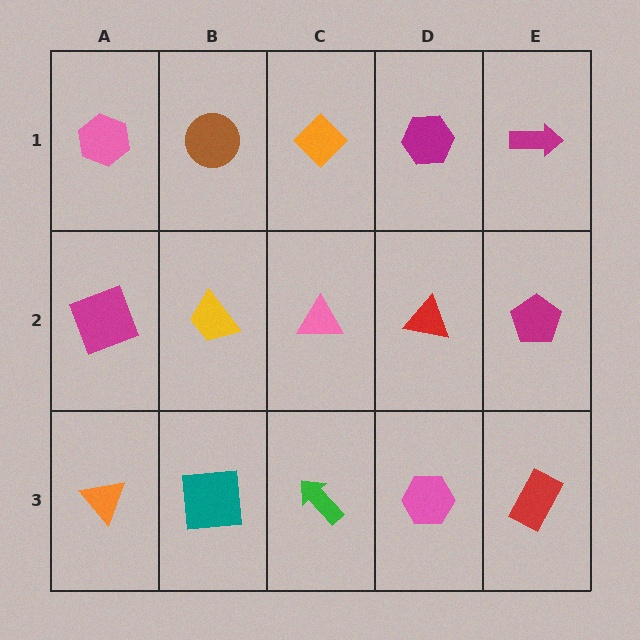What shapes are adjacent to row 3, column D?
A red triangle (row 2, column D), a green arrow (row 3, column C), a red rectangle (row 3, column E).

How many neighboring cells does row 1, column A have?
2.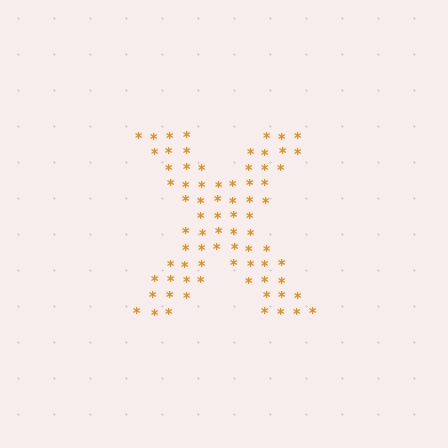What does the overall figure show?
The overall figure shows the letter X.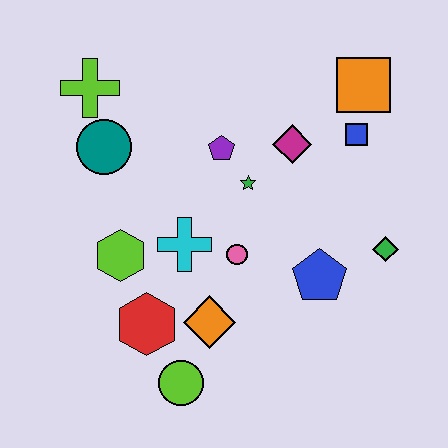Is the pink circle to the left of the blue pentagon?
Yes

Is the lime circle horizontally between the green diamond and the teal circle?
Yes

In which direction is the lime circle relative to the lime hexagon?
The lime circle is below the lime hexagon.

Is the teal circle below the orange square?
Yes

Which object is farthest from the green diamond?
The lime cross is farthest from the green diamond.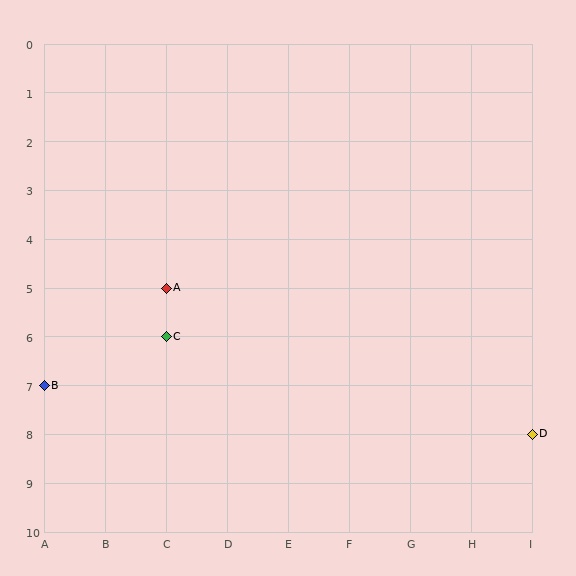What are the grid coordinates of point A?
Point A is at grid coordinates (C, 5).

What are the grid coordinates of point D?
Point D is at grid coordinates (I, 8).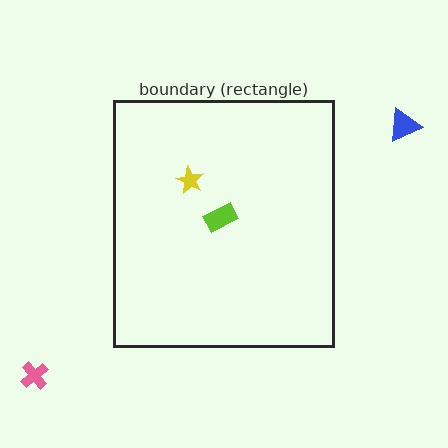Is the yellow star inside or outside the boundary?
Inside.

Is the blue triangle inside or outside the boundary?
Outside.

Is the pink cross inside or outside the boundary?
Outside.